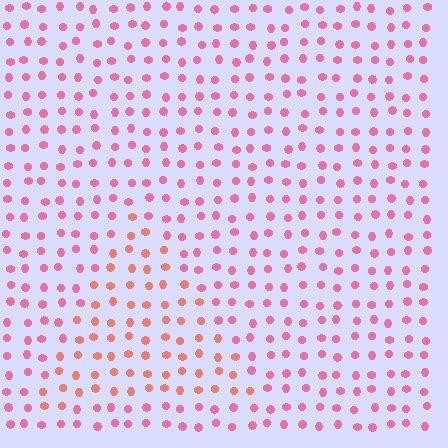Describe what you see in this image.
The image is filled with small pink elements in a uniform arrangement. A triangle-shaped region is visible where the elements are tinted to a slightly different hue, forming a subtle color boundary.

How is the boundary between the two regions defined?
The boundary is defined purely by a slight shift in hue (about 32 degrees). Spacing, size, and orientation are identical on both sides.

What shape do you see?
I see a triangle.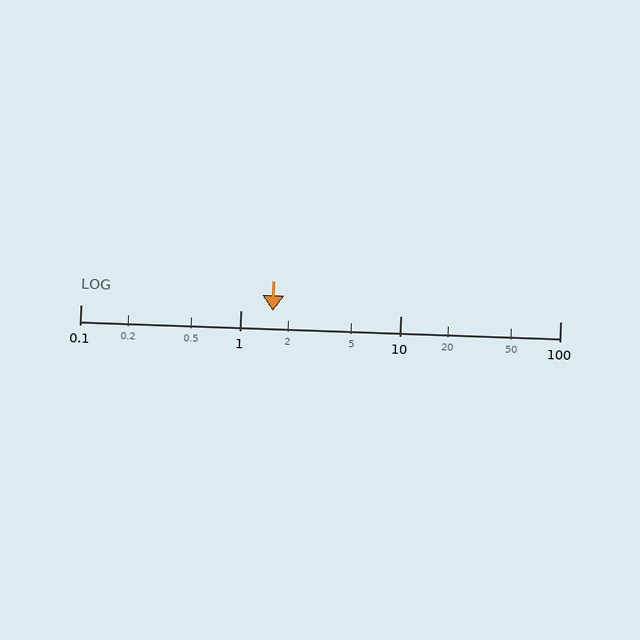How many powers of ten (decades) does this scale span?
The scale spans 3 decades, from 0.1 to 100.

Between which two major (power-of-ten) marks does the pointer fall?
The pointer is between 1 and 10.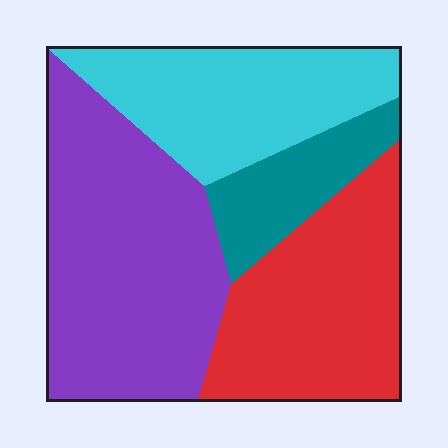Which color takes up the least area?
Teal, at roughly 10%.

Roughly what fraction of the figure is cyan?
Cyan takes up about one quarter (1/4) of the figure.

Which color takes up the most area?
Purple, at roughly 40%.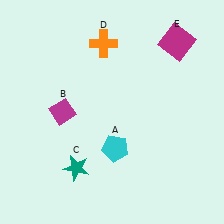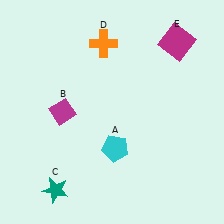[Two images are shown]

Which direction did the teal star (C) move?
The teal star (C) moved down.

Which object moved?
The teal star (C) moved down.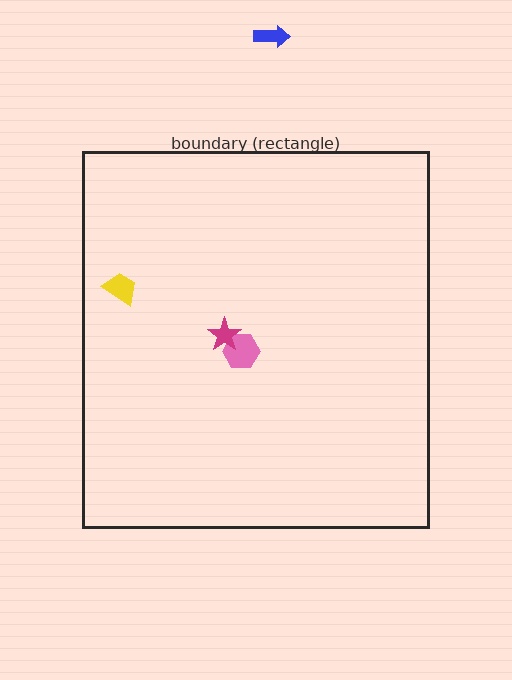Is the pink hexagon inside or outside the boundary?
Inside.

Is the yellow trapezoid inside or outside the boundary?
Inside.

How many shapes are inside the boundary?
3 inside, 1 outside.